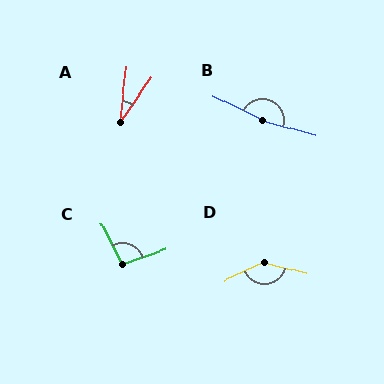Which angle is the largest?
B, at approximately 170 degrees.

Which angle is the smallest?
A, at approximately 28 degrees.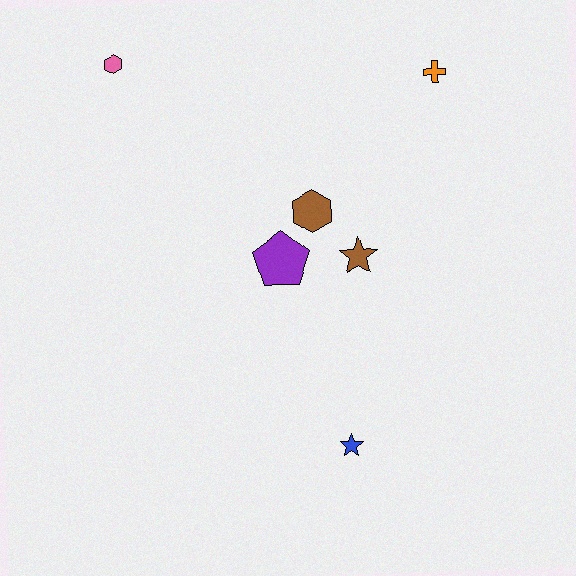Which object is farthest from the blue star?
The pink hexagon is farthest from the blue star.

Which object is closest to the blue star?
The brown star is closest to the blue star.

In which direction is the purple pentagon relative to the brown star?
The purple pentagon is to the left of the brown star.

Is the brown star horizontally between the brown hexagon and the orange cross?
Yes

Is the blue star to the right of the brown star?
No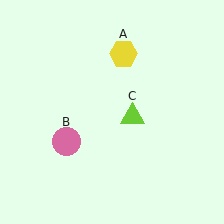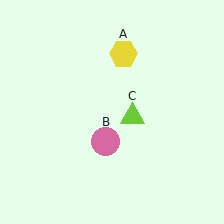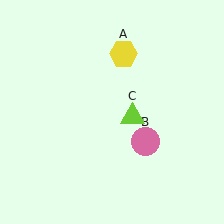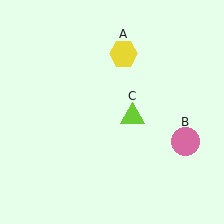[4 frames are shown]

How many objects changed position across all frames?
1 object changed position: pink circle (object B).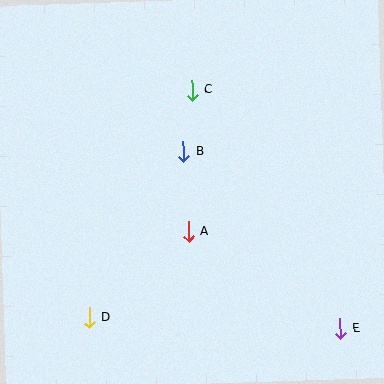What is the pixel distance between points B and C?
The distance between B and C is 62 pixels.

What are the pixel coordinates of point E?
Point E is at (340, 329).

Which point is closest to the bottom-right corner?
Point E is closest to the bottom-right corner.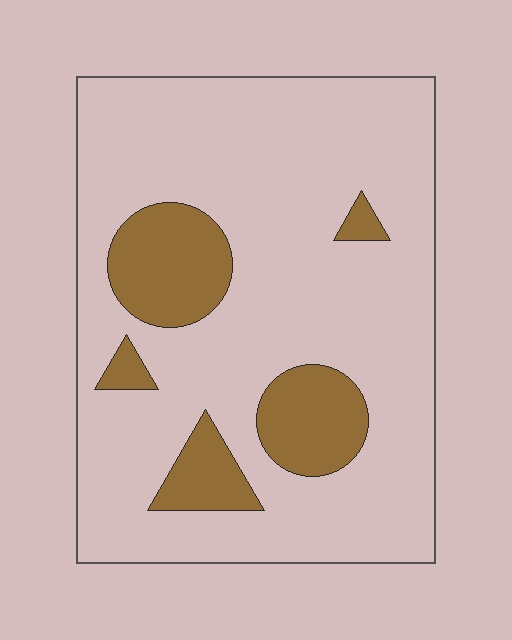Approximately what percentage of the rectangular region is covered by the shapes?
Approximately 20%.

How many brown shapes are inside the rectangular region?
5.